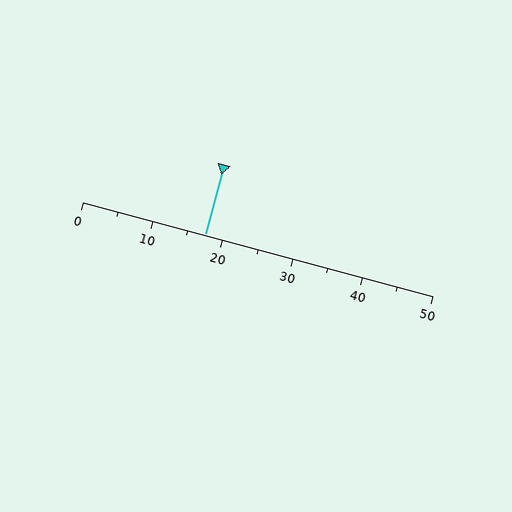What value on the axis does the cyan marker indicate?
The marker indicates approximately 17.5.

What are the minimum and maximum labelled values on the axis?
The axis runs from 0 to 50.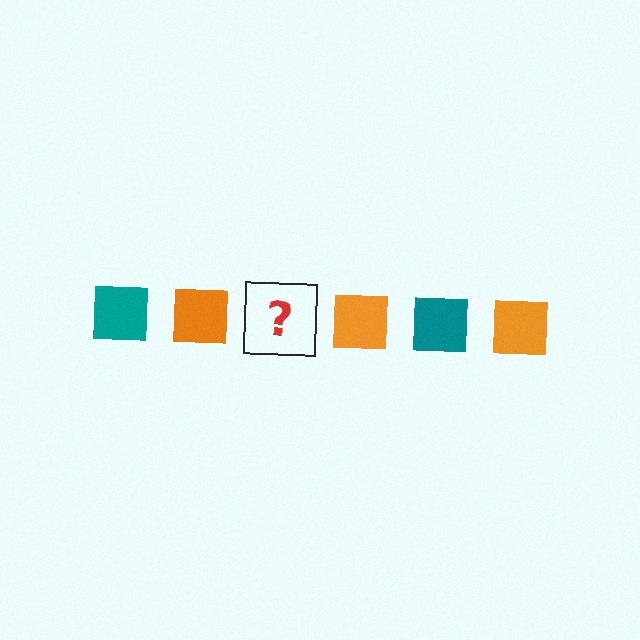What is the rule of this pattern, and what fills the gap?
The rule is that the pattern cycles through teal, orange squares. The gap should be filled with a teal square.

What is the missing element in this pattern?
The missing element is a teal square.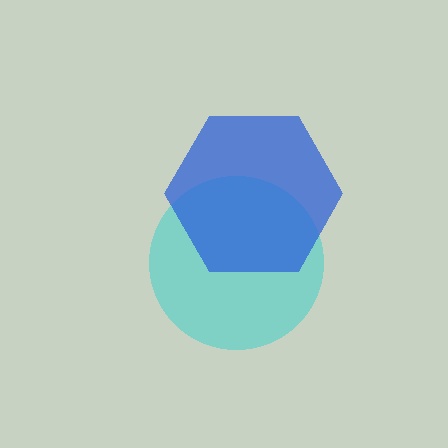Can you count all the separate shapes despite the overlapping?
Yes, there are 2 separate shapes.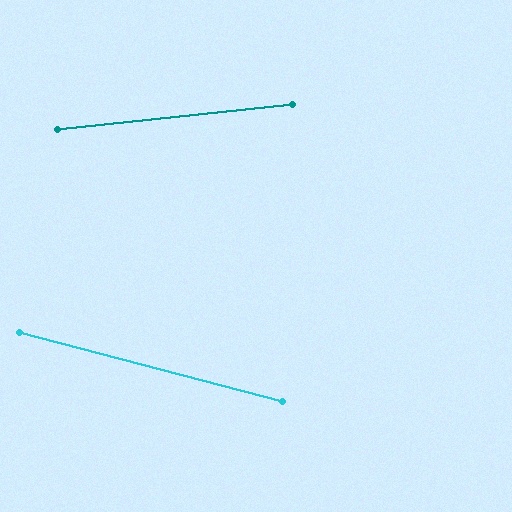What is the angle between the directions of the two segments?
Approximately 21 degrees.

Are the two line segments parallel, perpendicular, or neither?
Neither parallel nor perpendicular — they differ by about 21°.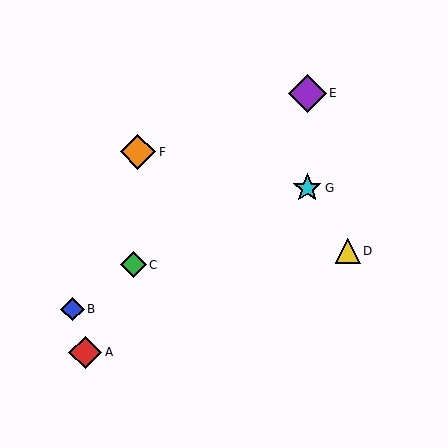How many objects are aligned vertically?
2 objects (E, G) are aligned vertically.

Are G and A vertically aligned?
No, G is at x≈307 and A is at x≈85.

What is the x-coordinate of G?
Object G is at x≈307.